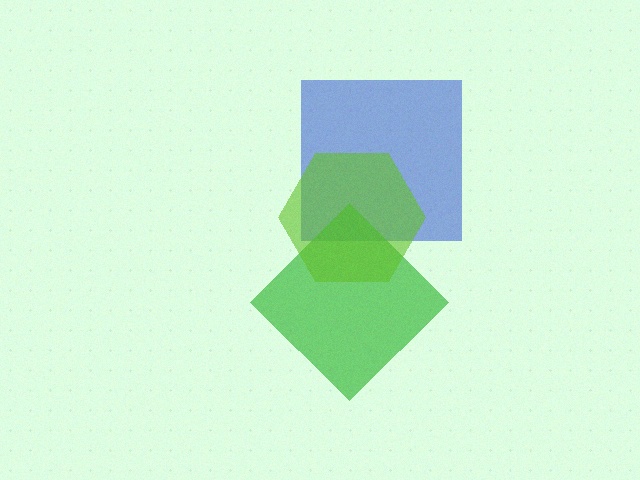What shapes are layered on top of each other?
The layered shapes are: a blue square, a green diamond, a lime hexagon.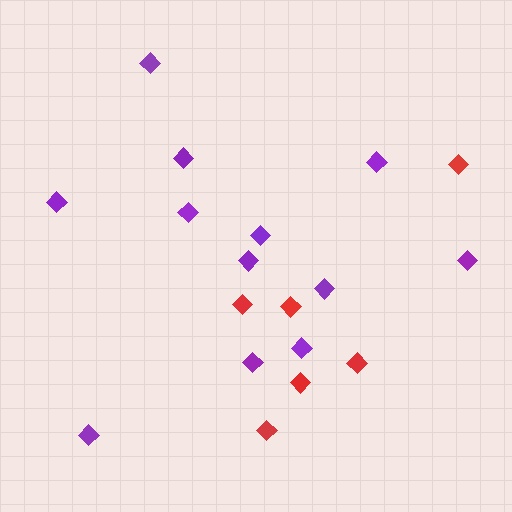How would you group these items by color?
There are 2 groups: one group of red diamonds (6) and one group of purple diamonds (12).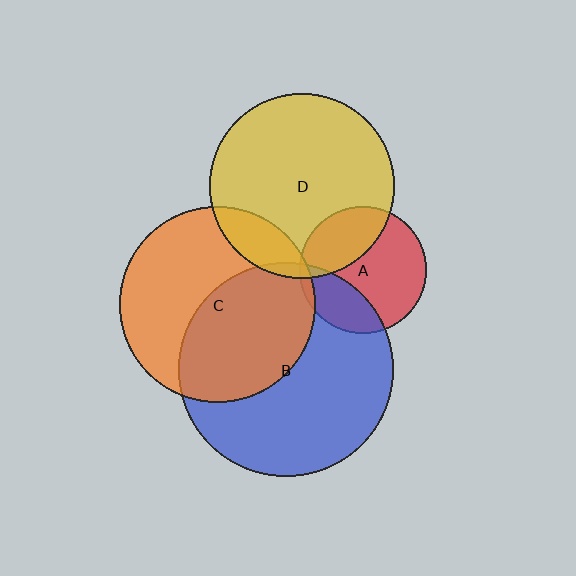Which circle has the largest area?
Circle B (blue).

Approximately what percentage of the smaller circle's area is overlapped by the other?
Approximately 15%.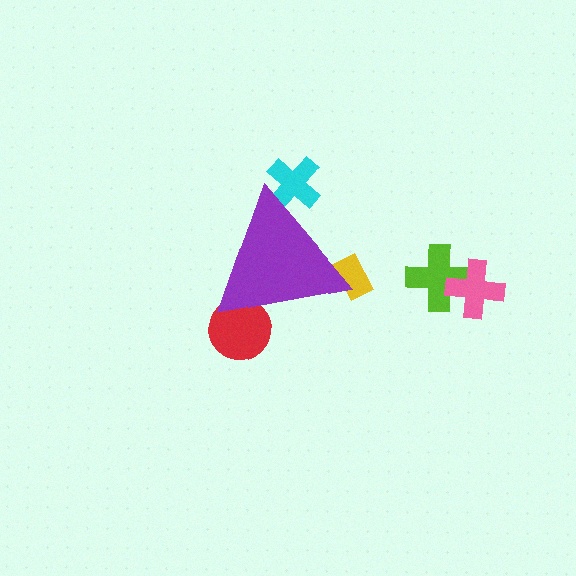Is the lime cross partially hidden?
No, the lime cross is fully visible.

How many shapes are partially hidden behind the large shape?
4 shapes are partially hidden.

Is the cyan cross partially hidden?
Yes, the cyan cross is partially hidden behind the purple triangle.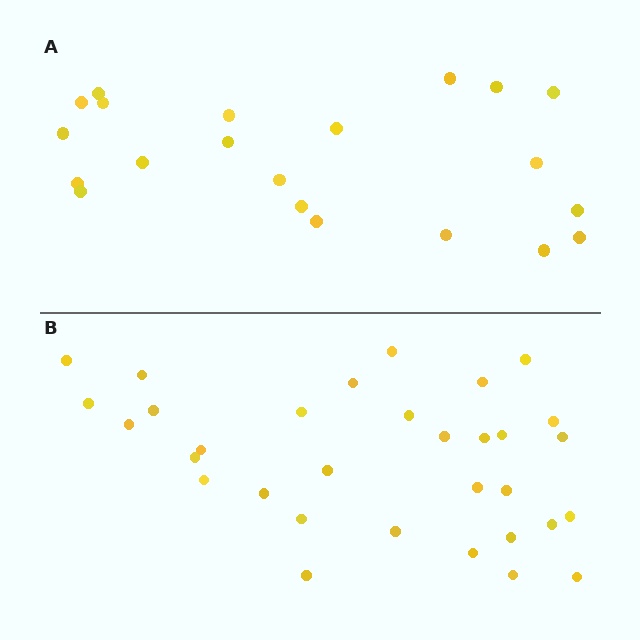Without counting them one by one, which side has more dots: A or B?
Region B (the bottom region) has more dots.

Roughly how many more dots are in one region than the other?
Region B has roughly 12 or so more dots than region A.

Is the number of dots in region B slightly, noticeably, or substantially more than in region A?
Region B has substantially more. The ratio is roughly 1.5 to 1.